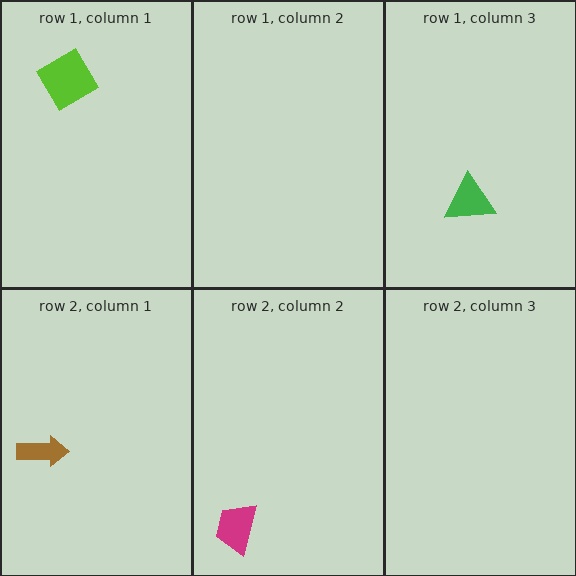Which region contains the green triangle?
The row 1, column 3 region.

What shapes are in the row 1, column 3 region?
The green triangle.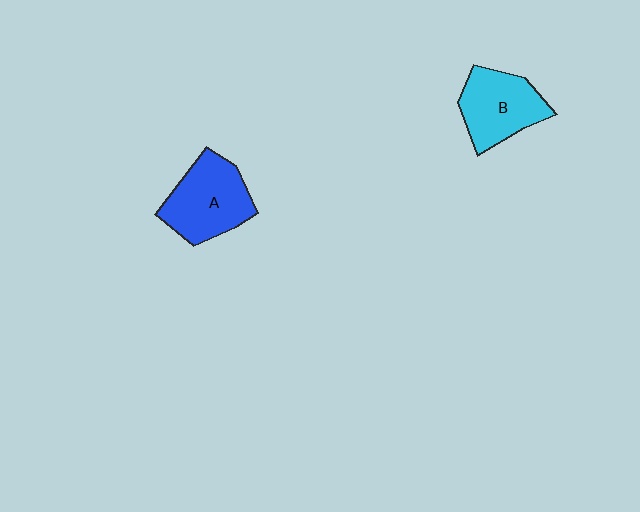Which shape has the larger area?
Shape A (blue).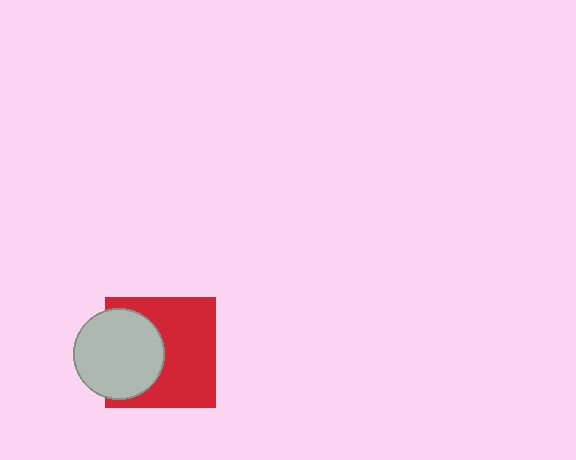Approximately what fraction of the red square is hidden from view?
Roughly 38% of the red square is hidden behind the light gray circle.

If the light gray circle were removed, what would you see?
You would see the complete red square.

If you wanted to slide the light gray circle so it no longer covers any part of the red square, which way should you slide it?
Slide it left — that is the most direct way to separate the two shapes.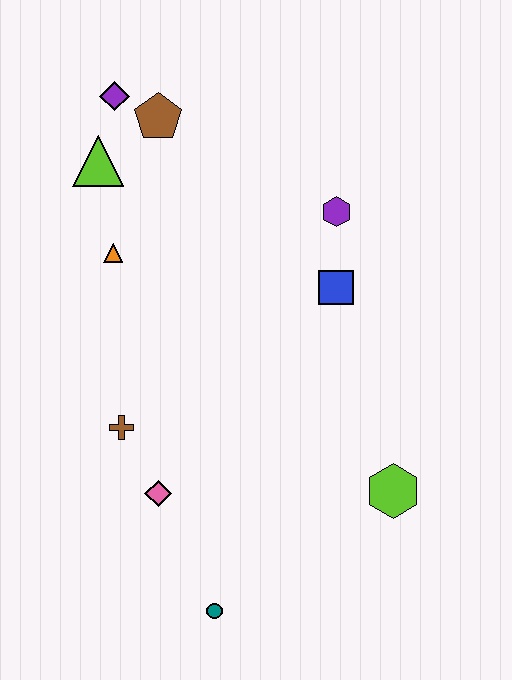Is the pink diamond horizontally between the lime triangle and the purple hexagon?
Yes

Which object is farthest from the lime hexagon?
The purple diamond is farthest from the lime hexagon.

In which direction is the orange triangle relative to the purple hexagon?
The orange triangle is to the left of the purple hexagon.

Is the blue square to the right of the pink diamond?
Yes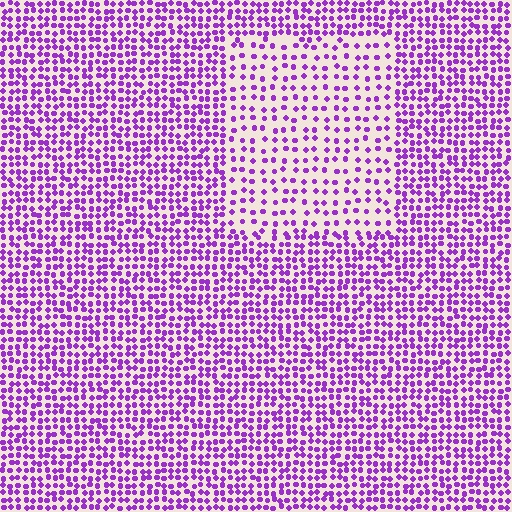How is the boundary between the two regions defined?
The boundary is defined by a change in element density (approximately 2.0x ratio). All elements are the same color, size, and shape.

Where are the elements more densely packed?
The elements are more densely packed outside the rectangle boundary.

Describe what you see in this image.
The image contains small purple elements arranged at two different densities. A rectangle-shaped region is visible where the elements are less densely packed than the surrounding area.